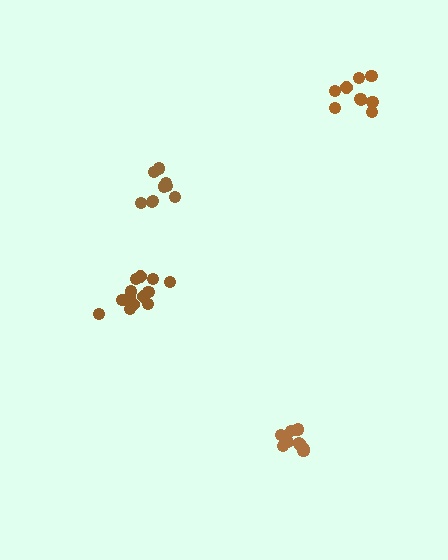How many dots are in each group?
Group 1: 9 dots, Group 2: 13 dots, Group 3: 9 dots, Group 4: 10 dots (41 total).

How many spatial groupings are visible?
There are 4 spatial groupings.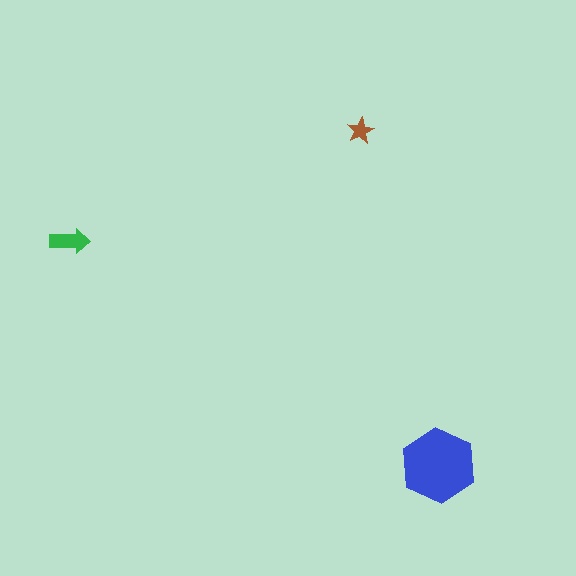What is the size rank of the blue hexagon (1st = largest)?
1st.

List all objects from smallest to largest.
The brown star, the green arrow, the blue hexagon.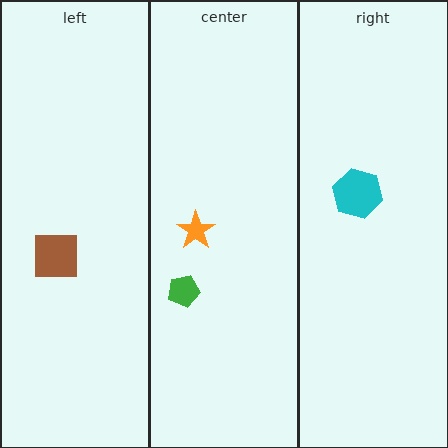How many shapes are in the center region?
2.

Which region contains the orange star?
The center region.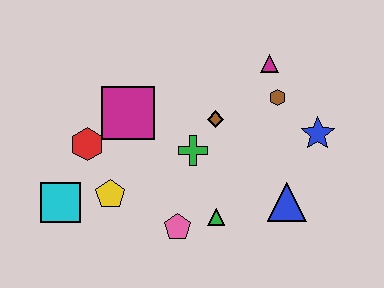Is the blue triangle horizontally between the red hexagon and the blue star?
Yes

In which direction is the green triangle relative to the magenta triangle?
The green triangle is below the magenta triangle.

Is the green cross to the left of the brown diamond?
Yes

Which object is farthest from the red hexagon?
The blue star is farthest from the red hexagon.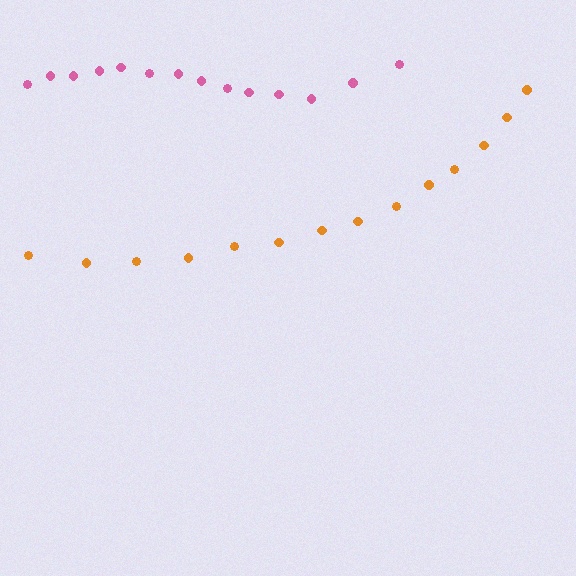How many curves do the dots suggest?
There are 2 distinct paths.